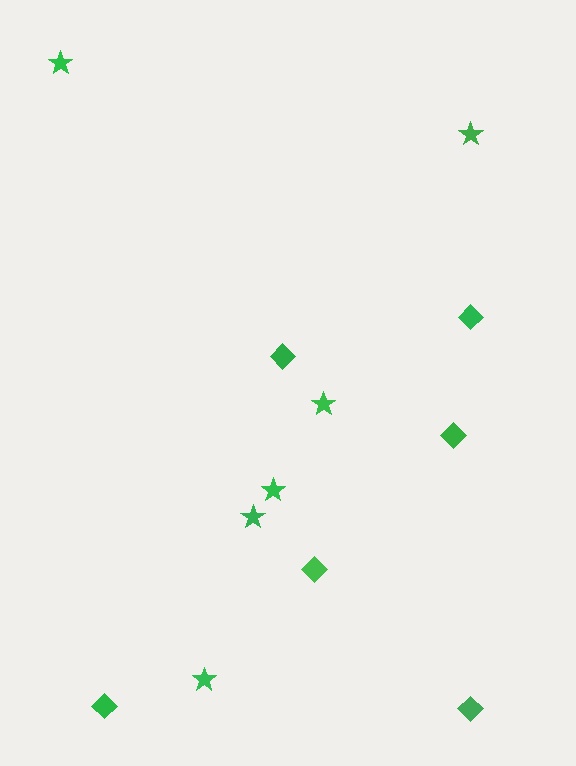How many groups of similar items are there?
There are 2 groups: one group of stars (6) and one group of diamonds (6).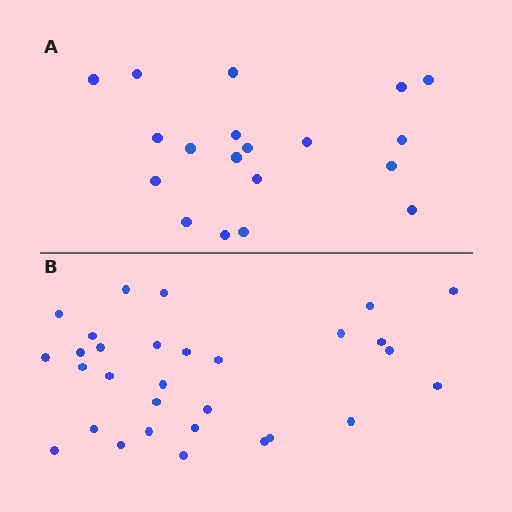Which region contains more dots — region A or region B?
Region B (the bottom region) has more dots.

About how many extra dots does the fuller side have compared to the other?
Region B has roughly 12 or so more dots than region A.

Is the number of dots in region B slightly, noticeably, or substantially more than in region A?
Region B has substantially more. The ratio is roughly 1.6 to 1.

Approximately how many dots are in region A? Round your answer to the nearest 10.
About 20 dots. (The exact count is 19, which rounds to 20.)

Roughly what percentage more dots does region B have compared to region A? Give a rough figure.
About 60% more.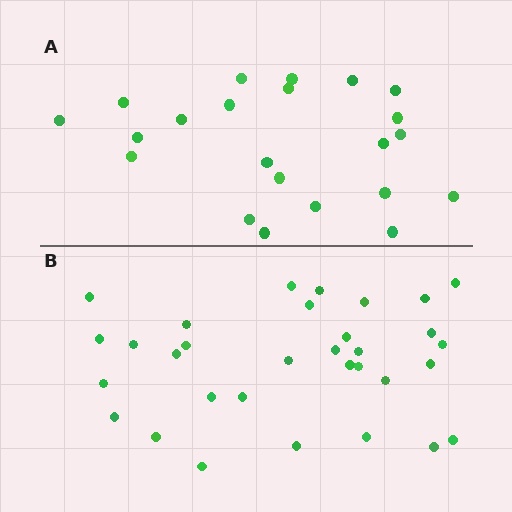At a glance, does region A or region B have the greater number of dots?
Region B (the bottom region) has more dots.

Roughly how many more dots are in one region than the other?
Region B has roughly 10 or so more dots than region A.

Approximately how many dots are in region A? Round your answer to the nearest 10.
About 20 dots. (The exact count is 22, which rounds to 20.)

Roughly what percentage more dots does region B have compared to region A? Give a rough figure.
About 45% more.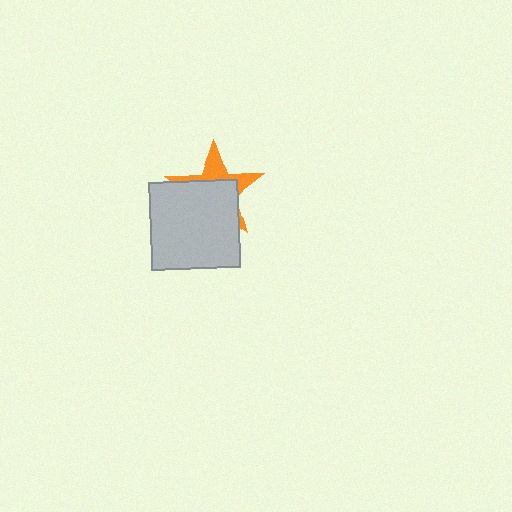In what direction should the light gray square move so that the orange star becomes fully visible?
The light gray square should move down. That is the shortest direction to clear the overlap and leave the orange star fully visible.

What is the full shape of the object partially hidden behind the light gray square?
The partially hidden object is an orange star.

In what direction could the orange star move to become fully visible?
The orange star could move up. That would shift it out from behind the light gray square entirely.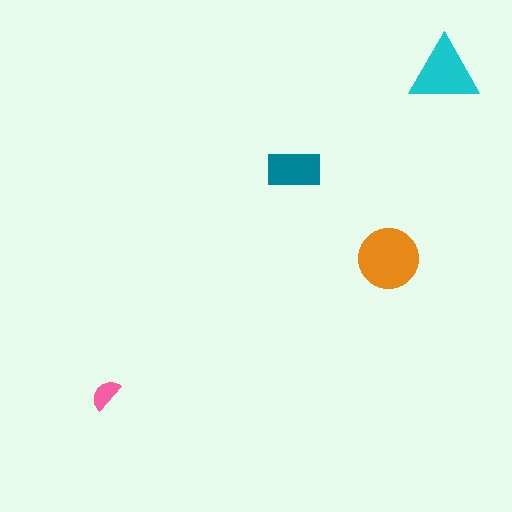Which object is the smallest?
The pink semicircle.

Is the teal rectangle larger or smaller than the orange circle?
Smaller.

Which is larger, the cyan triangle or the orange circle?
The orange circle.